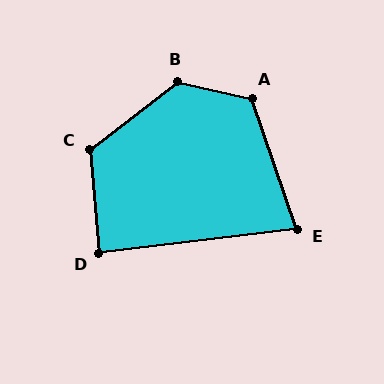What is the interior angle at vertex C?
Approximately 122 degrees (obtuse).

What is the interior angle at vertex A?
Approximately 121 degrees (obtuse).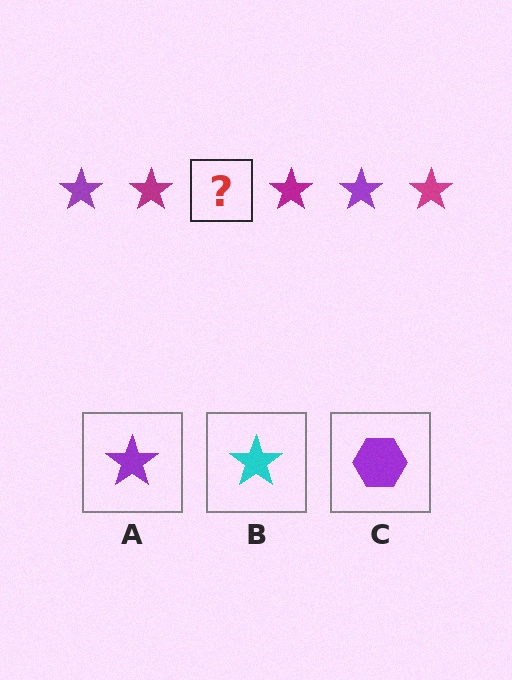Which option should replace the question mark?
Option A.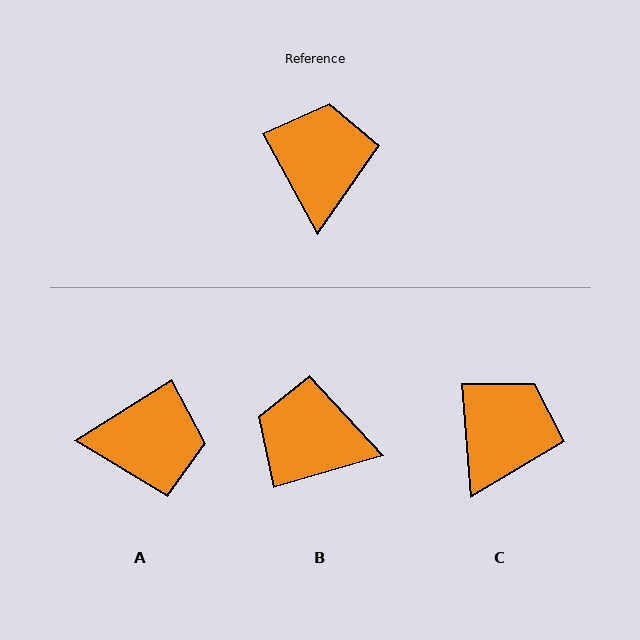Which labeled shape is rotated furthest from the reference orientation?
A, about 86 degrees away.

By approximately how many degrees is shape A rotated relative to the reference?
Approximately 86 degrees clockwise.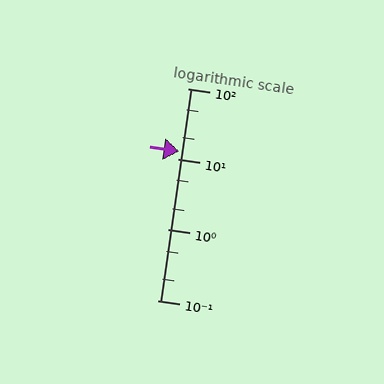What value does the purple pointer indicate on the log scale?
The pointer indicates approximately 13.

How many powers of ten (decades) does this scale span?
The scale spans 3 decades, from 0.1 to 100.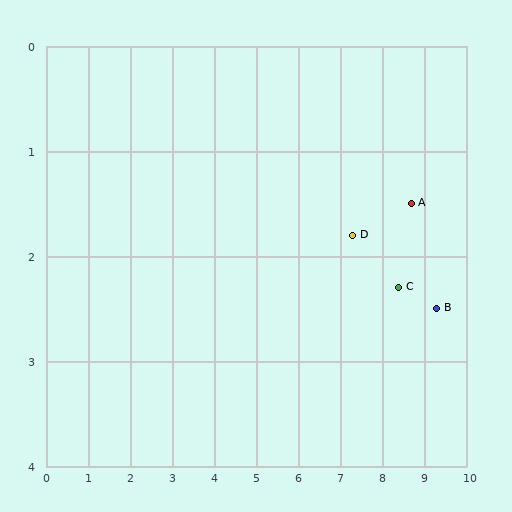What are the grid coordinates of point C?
Point C is at approximately (8.4, 2.3).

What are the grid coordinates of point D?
Point D is at approximately (7.3, 1.8).